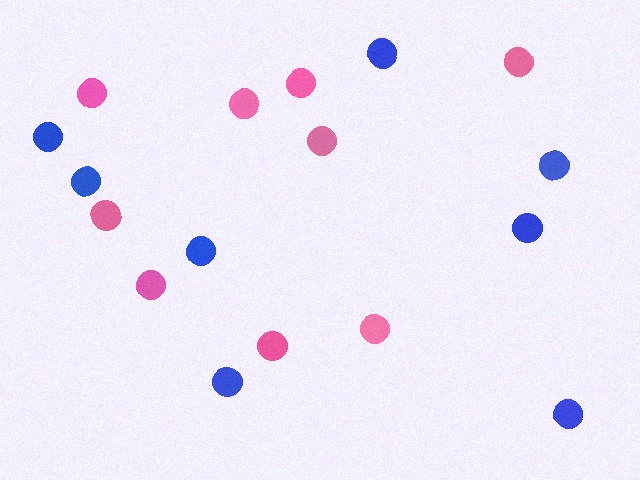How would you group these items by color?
There are 2 groups: one group of pink circles (9) and one group of blue circles (8).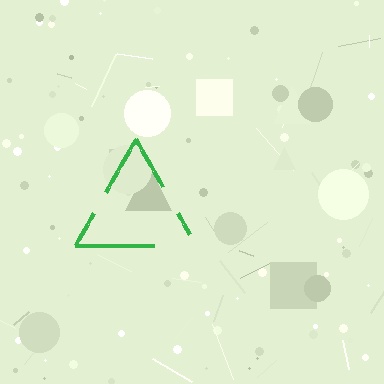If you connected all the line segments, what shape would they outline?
They would outline a triangle.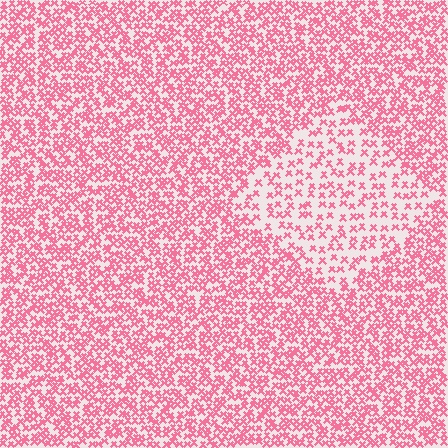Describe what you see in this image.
The image contains small pink elements arranged at two different densities. A diamond-shaped region is visible where the elements are less densely packed than the surrounding area.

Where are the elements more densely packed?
The elements are more densely packed outside the diamond boundary.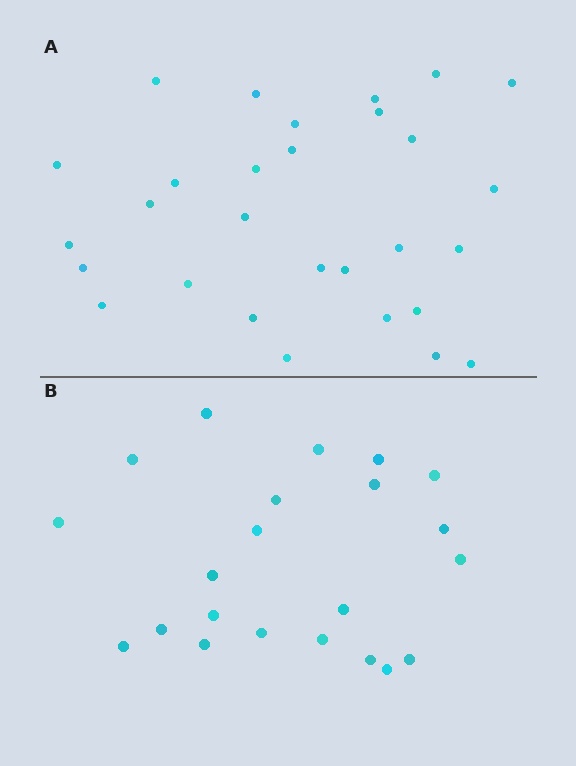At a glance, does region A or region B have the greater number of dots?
Region A (the top region) has more dots.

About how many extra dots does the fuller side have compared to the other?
Region A has roughly 8 or so more dots than region B.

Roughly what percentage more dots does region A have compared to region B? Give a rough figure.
About 30% more.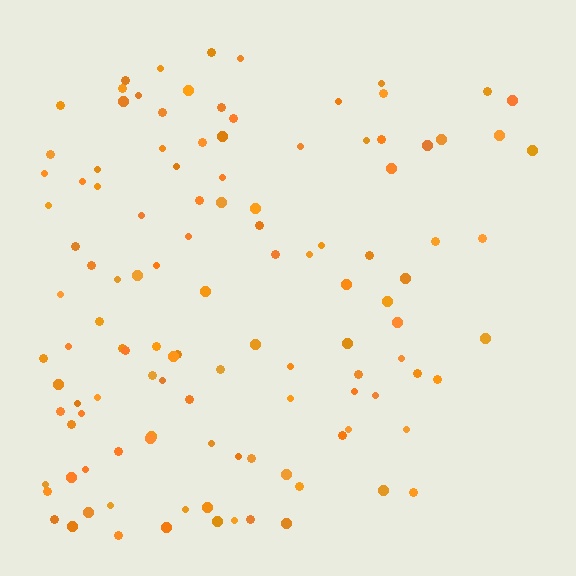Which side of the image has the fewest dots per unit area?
The right.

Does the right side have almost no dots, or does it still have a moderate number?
Still a moderate number, just noticeably fewer than the left.